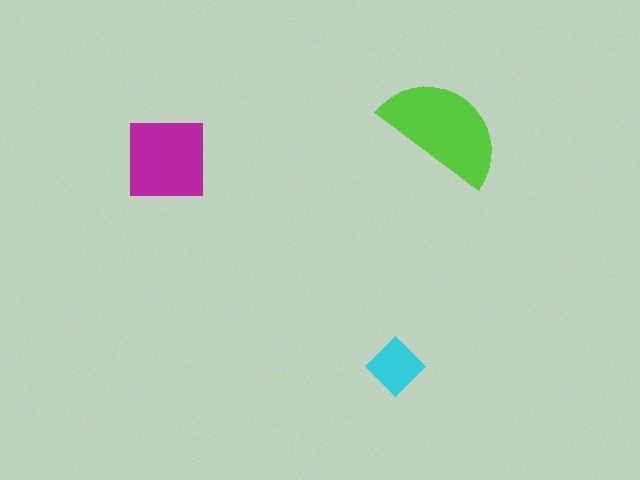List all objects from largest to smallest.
The lime semicircle, the magenta square, the cyan diamond.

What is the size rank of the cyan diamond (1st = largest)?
3rd.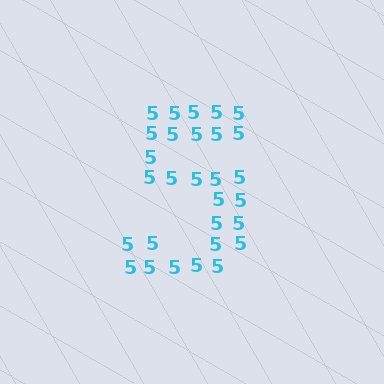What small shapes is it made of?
It is made of small digit 5's.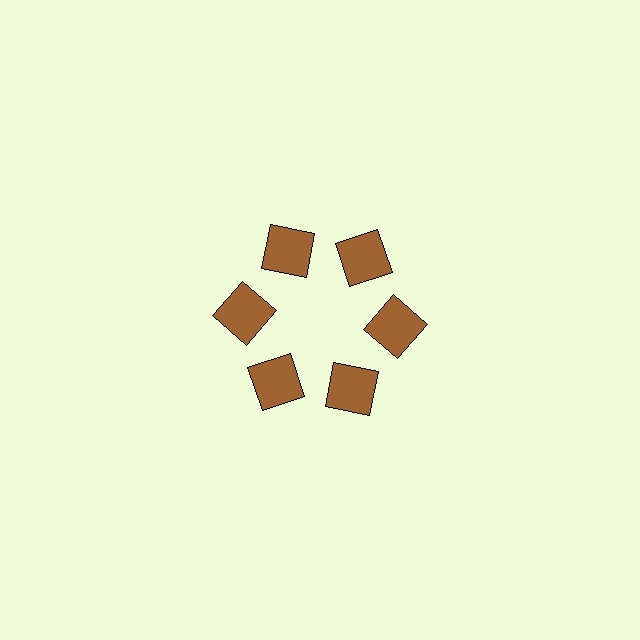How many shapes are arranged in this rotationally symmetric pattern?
There are 6 shapes, arranged in 6 groups of 1.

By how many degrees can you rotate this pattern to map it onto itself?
The pattern maps onto itself every 60 degrees of rotation.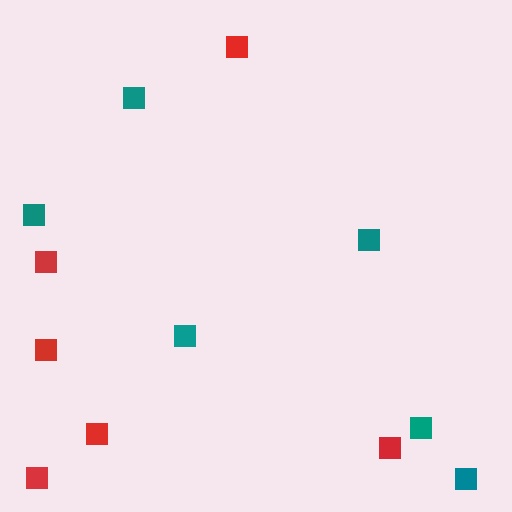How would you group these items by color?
There are 2 groups: one group of red squares (6) and one group of teal squares (6).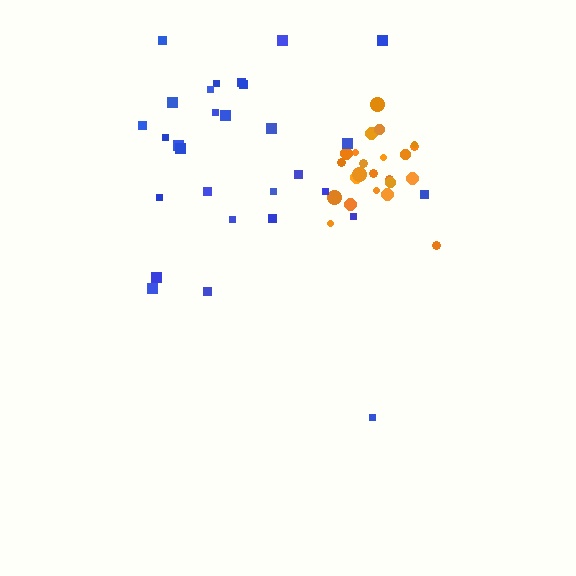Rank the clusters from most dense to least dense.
orange, blue.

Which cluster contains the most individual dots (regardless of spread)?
Blue (29).